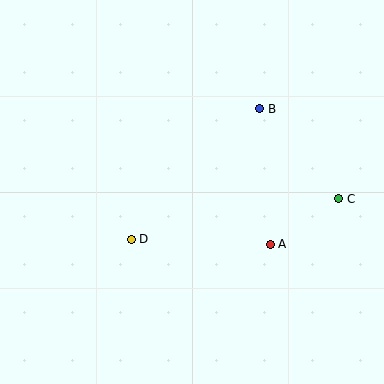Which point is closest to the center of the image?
Point D at (131, 239) is closest to the center.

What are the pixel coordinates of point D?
Point D is at (131, 239).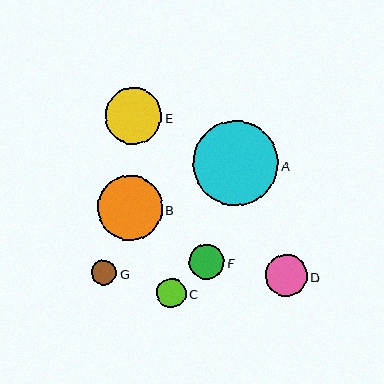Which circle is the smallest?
Circle G is the smallest with a size of approximately 25 pixels.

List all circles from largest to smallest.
From largest to smallest: A, B, E, D, F, C, G.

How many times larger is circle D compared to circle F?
Circle D is approximately 1.2 times the size of circle F.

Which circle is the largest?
Circle A is the largest with a size of approximately 85 pixels.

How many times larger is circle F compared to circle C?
Circle F is approximately 1.2 times the size of circle C.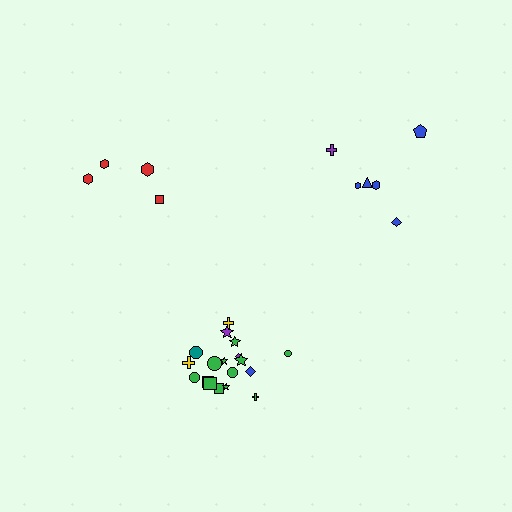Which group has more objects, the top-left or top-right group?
The top-right group.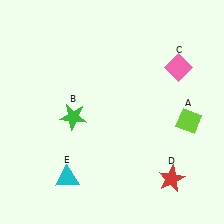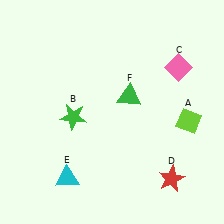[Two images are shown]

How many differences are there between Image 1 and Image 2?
There is 1 difference between the two images.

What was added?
A green triangle (F) was added in Image 2.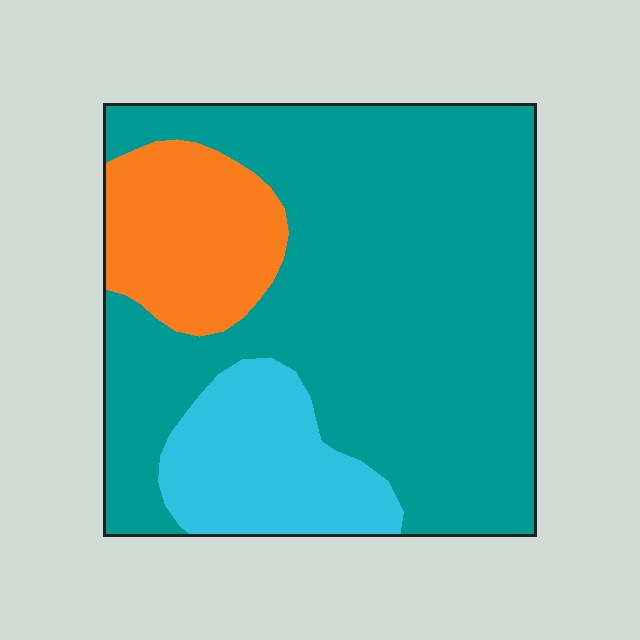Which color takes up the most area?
Teal, at roughly 70%.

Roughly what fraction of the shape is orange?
Orange covers 15% of the shape.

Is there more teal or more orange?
Teal.